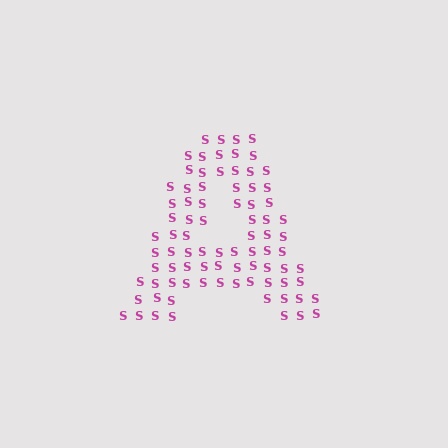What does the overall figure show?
The overall figure shows the letter A.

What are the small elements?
The small elements are letter S's.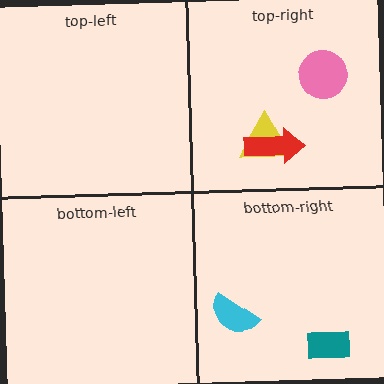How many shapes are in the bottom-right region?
2.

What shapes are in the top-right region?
The pink circle, the yellow triangle, the red arrow.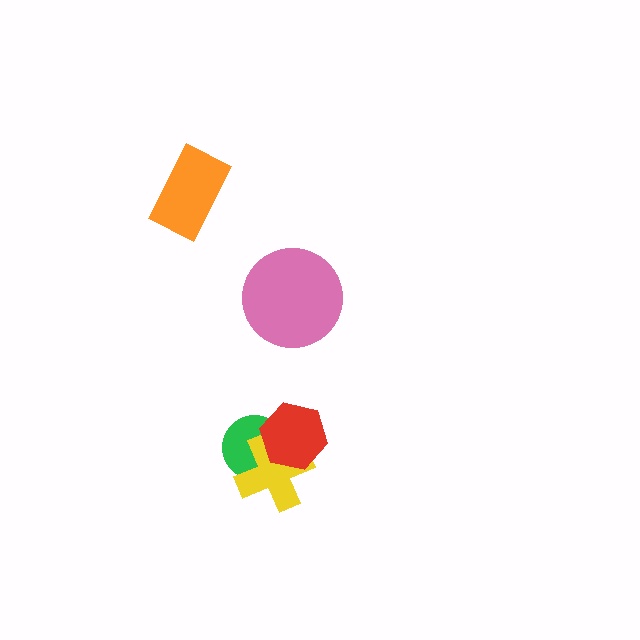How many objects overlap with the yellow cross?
2 objects overlap with the yellow cross.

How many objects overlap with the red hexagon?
2 objects overlap with the red hexagon.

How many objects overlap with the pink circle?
0 objects overlap with the pink circle.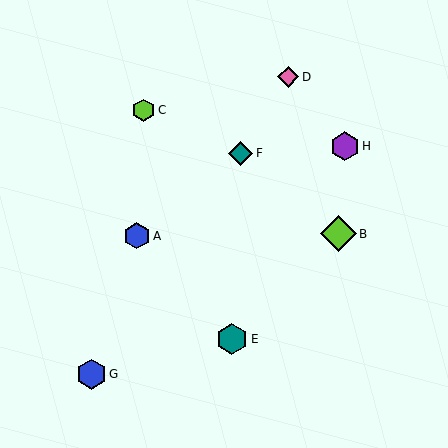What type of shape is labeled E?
Shape E is a teal hexagon.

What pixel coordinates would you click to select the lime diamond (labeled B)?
Click at (338, 234) to select the lime diamond B.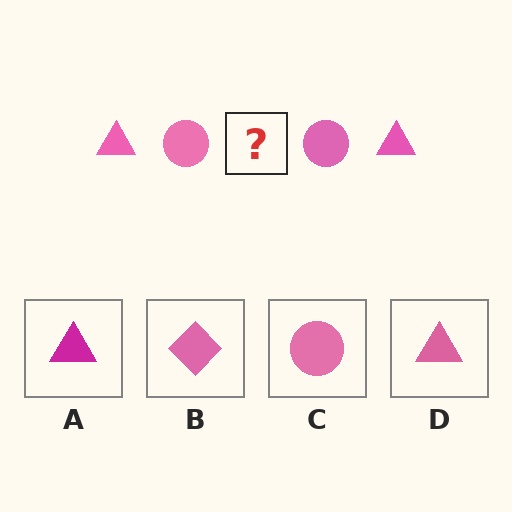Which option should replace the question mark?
Option D.